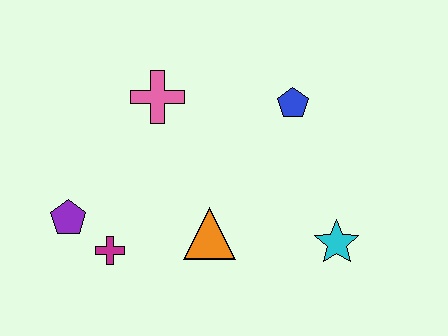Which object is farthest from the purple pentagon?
The cyan star is farthest from the purple pentagon.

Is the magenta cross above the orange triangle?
No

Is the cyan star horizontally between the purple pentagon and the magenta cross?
No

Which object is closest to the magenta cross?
The purple pentagon is closest to the magenta cross.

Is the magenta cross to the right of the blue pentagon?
No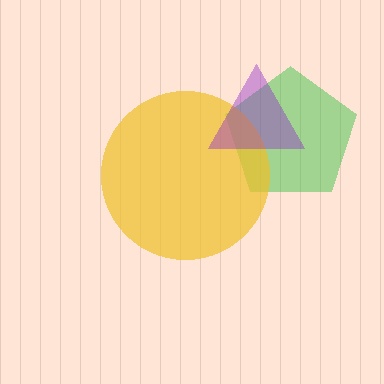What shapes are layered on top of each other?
The layered shapes are: a green pentagon, a yellow circle, a purple triangle.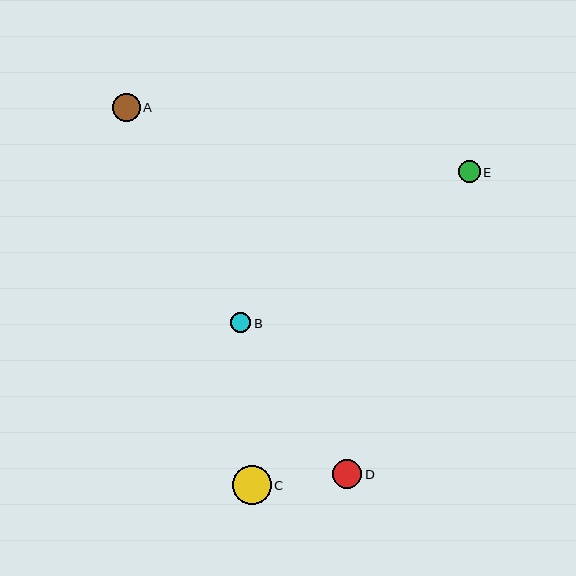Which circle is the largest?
Circle C is the largest with a size of approximately 39 pixels.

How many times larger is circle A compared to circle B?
Circle A is approximately 1.4 times the size of circle B.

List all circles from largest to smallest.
From largest to smallest: C, D, A, E, B.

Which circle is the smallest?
Circle B is the smallest with a size of approximately 20 pixels.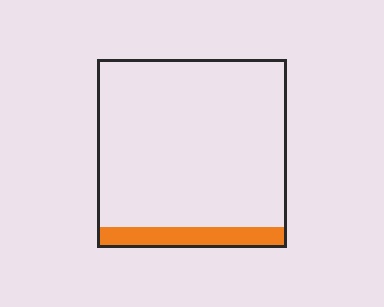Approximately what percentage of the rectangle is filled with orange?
Approximately 10%.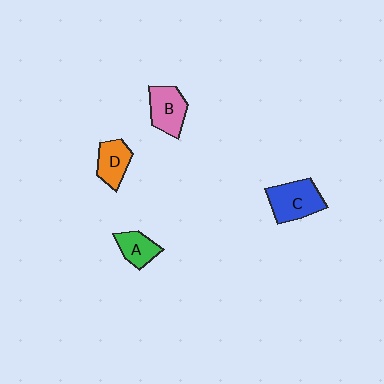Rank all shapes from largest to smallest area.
From largest to smallest: C (blue), B (pink), D (orange), A (green).